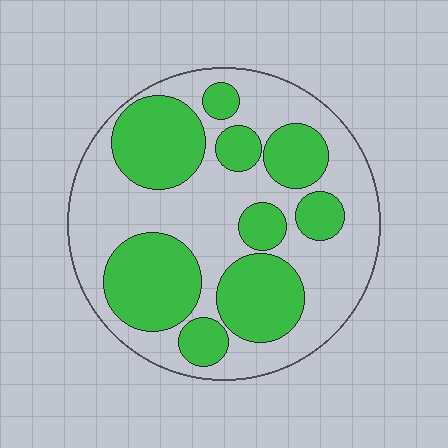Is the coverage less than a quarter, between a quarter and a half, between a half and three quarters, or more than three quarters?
Between a quarter and a half.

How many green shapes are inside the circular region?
9.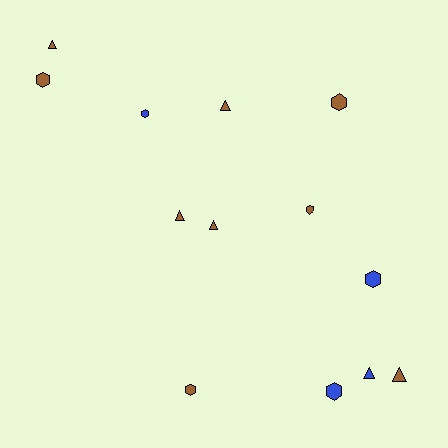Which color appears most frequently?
Brown, with 9 objects.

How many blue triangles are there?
There is 1 blue triangle.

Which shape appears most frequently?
Hexagon, with 7 objects.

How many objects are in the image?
There are 13 objects.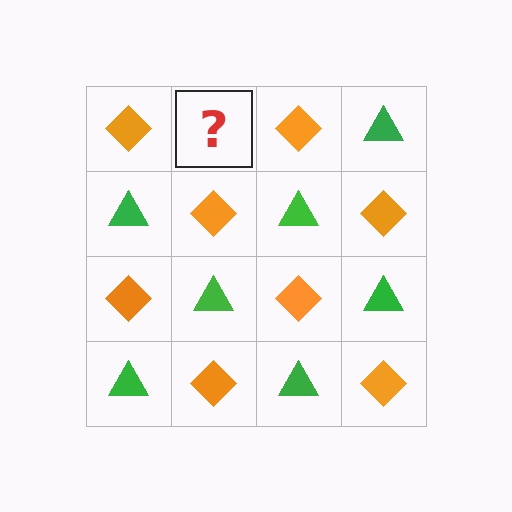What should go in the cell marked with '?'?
The missing cell should contain a green triangle.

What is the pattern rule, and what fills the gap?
The rule is that it alternates orange diamond and green triangle in a checkerboard pattern. The gap should be filled with a green triangle.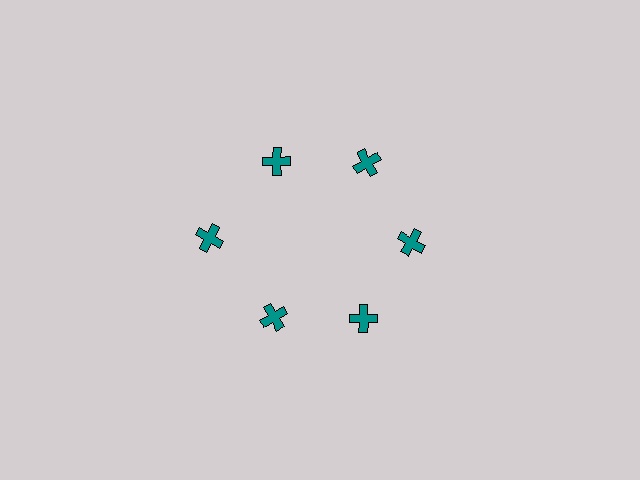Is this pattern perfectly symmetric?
No. The 6 teal crosses are arranged in a ring, but one element near the 9 o'clock position is pushed outward from the center, breaking the 6-fold rotational symmetry.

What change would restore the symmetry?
The symmetry would be restored by moving it inward, back onto the ring so that all 6 crosses sit at equal angles and equal distance from the center.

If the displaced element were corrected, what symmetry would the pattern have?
It would have 6-fold rotational symmetry — the pattern would map onto itself every 60 degrees.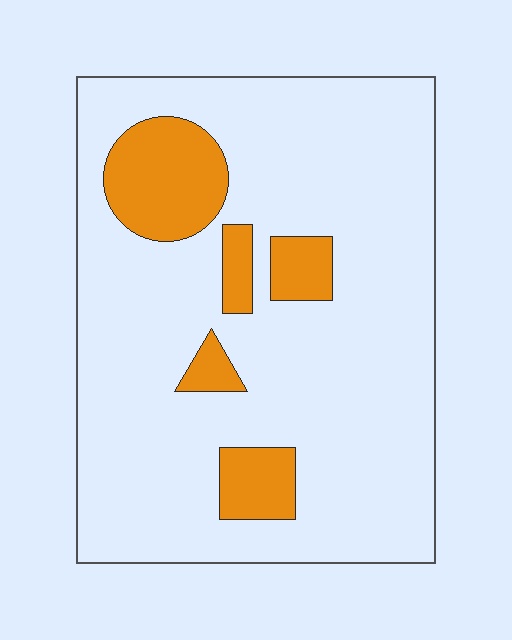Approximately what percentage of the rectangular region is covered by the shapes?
Approximately 15%.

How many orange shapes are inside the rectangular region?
5.